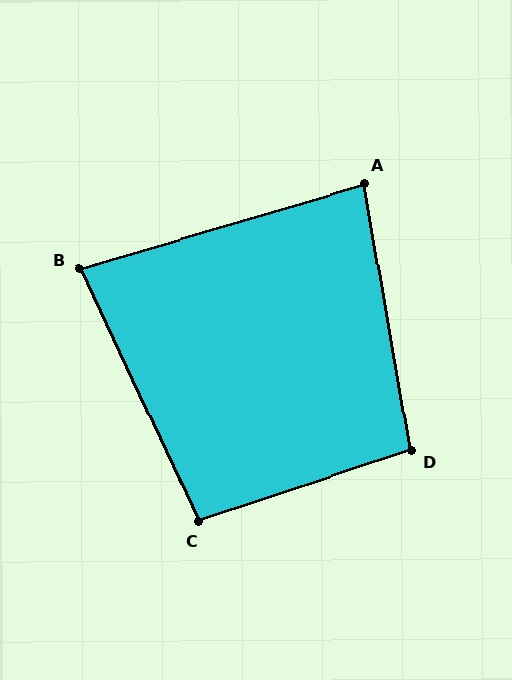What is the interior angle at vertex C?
Approximately 97 degrees (obtuse).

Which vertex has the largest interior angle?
D, at approximately 99 degrees.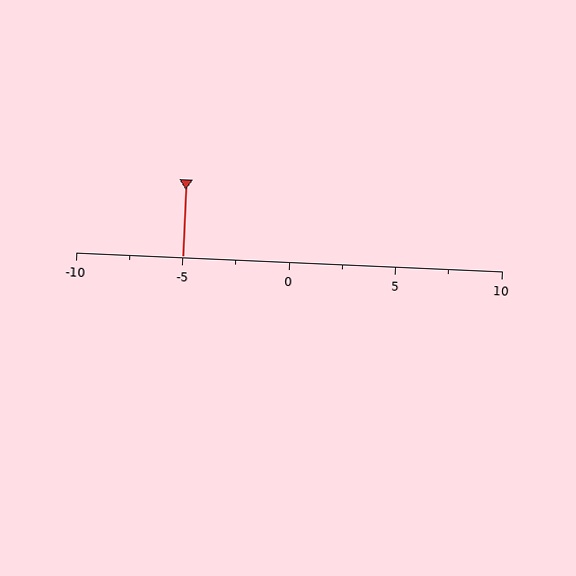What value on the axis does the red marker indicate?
The marker indicates approximately -5.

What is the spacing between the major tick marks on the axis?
The major ticks are spaced 5 apart.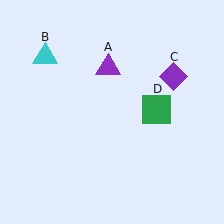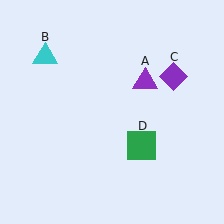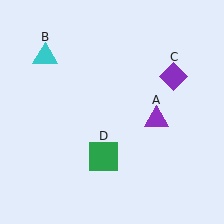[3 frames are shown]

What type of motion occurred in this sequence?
The purple triangle (object A), green square (object D) rotated clockwise around the center of the scene.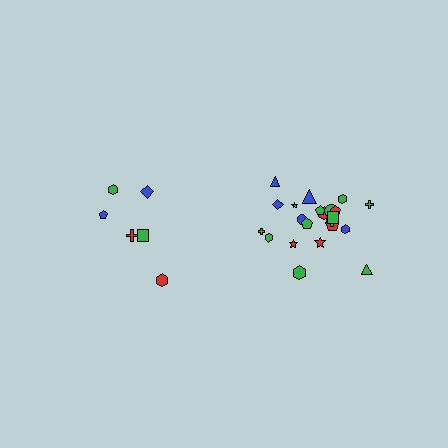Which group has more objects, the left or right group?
The right group.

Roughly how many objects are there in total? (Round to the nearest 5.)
Roughly 30 objects in total.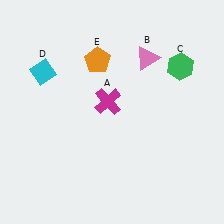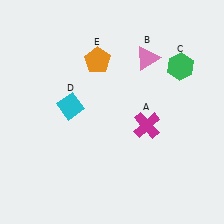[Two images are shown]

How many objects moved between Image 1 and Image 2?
2 objects moved between the two images.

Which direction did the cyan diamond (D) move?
The cyan diamond (D) moved down.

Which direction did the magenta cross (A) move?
The magenta cross (A) moved right.